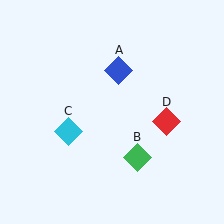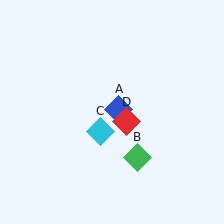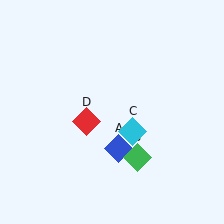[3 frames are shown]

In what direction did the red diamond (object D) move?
The red diamond (object D) moved left.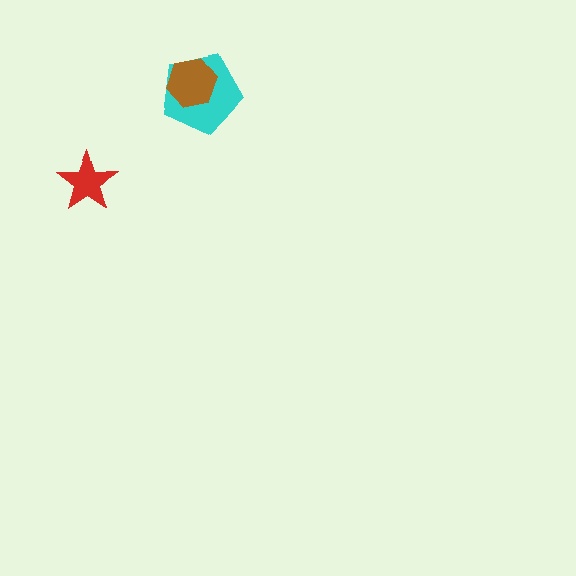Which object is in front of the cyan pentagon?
The brown hexagon is in front of the cyan pentagon.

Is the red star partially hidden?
No, no other shape covers it.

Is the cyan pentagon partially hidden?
Yes, it is partially covered by another shape.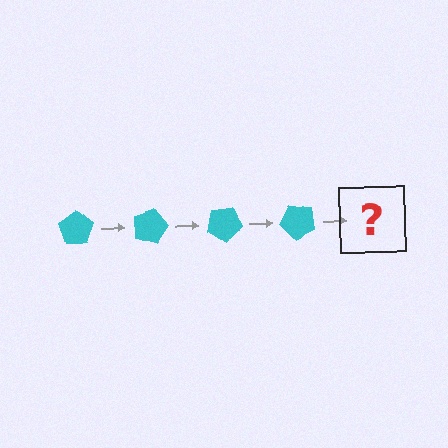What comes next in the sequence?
The next element should be a cyan pentagon rotated 60 degrees.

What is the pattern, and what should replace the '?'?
The pattern is that the pentagon rotates 15 degrees each step. The '?' should be a cyan pentagon rotated 60 degrees.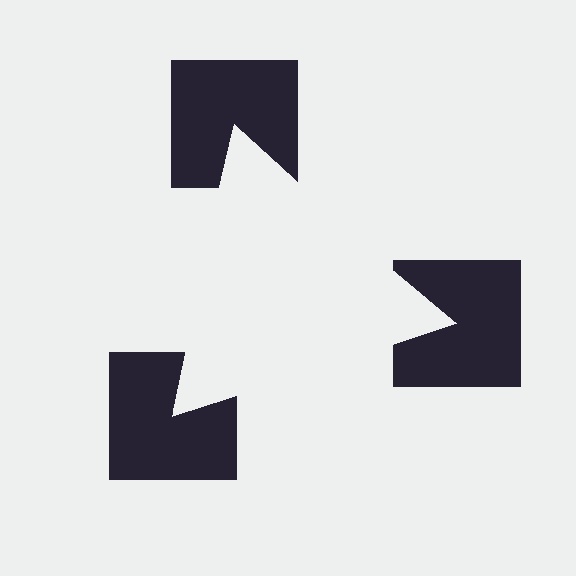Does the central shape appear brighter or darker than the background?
It typically appears slightly brighter than the background, even though no actual brightness change is drawn.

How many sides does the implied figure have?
3 sides.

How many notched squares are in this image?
There are 3 — one at each vertex of the illusory triangle.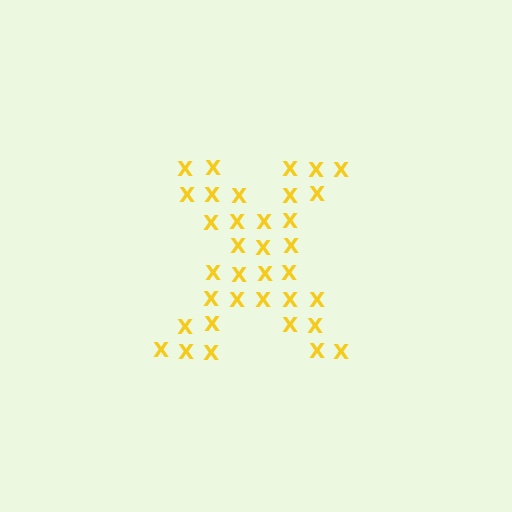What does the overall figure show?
The overall figure shows the letter X.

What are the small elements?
The small elements are letter X's.